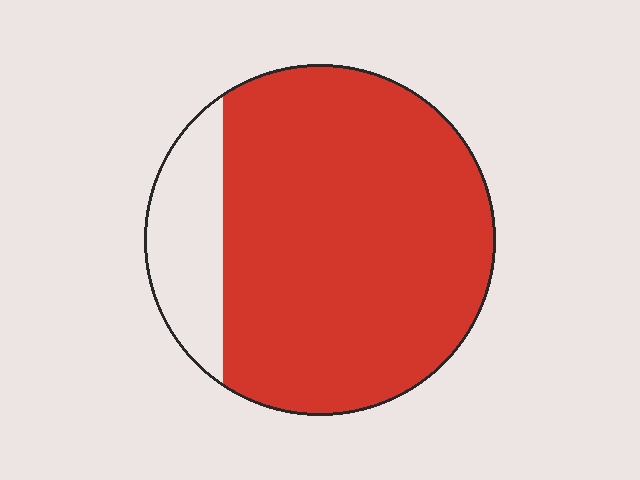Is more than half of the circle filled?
Yes.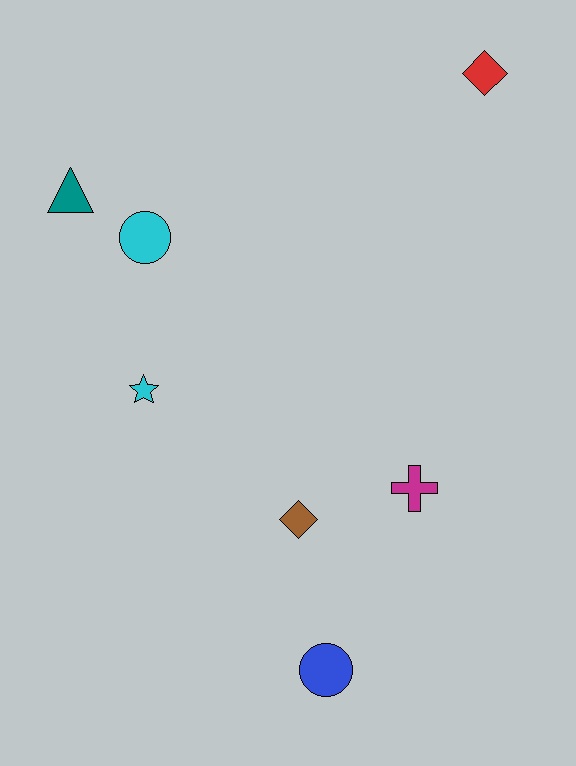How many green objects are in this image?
There are no green objects.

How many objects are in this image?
There are 7 objects.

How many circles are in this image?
There are 2 circles.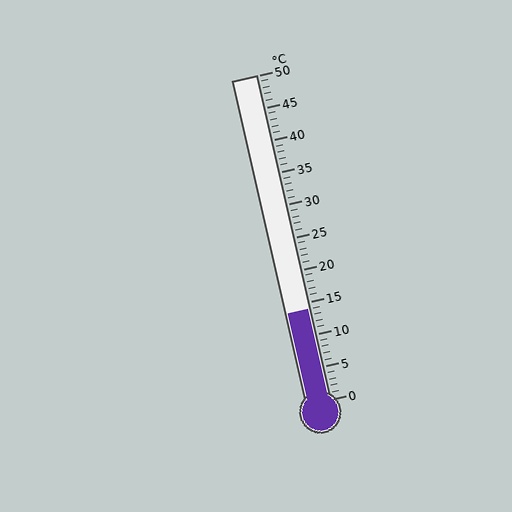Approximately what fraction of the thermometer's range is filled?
The thermometer is filled to approximately 30% of its range.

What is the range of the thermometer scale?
The thermometer scale ranges from 0°C to 50°C.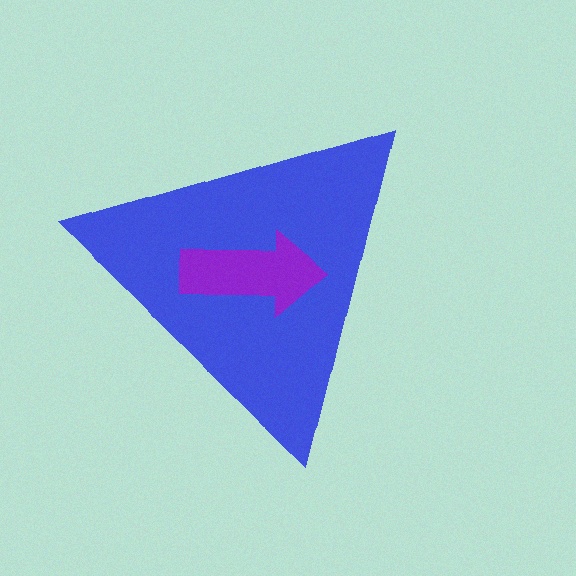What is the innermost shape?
The purple arrow.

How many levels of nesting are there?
2.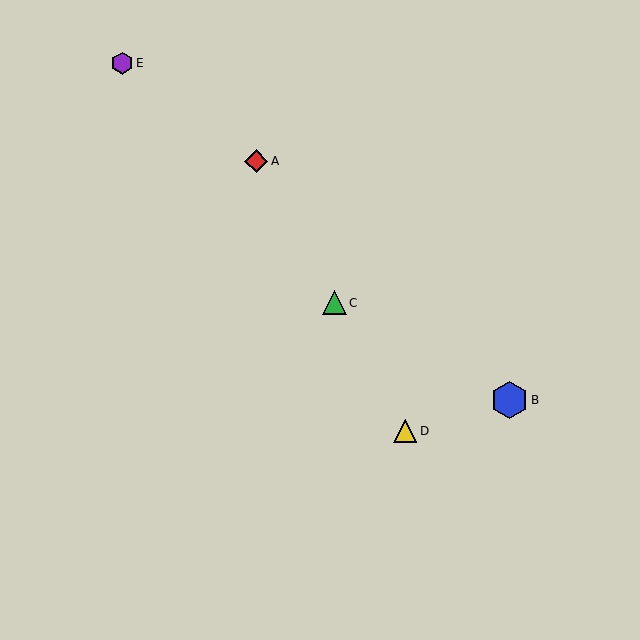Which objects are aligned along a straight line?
Objects A, C, D are aligned along a straight line.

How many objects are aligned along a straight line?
3 objects (A, C, D) are aligned along a straight line.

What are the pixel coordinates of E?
Object E is at (122, 63).